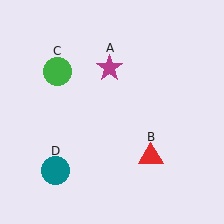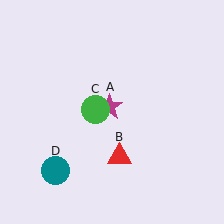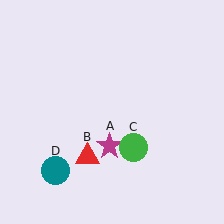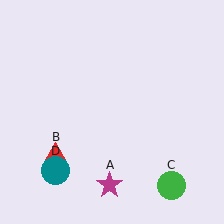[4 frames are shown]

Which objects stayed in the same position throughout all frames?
Teal circle (object D) remained stationary.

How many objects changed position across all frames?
3 objects changed position: magenta star (object A), red triangle (object B), green circle (object C).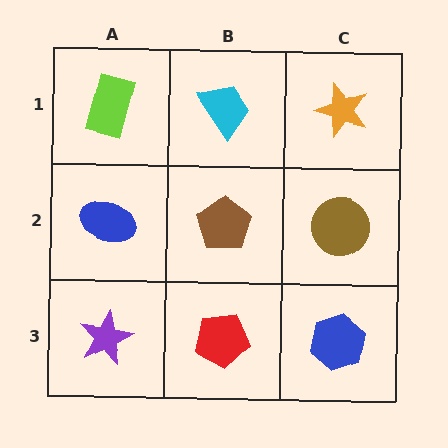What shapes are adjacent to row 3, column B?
A brown pentagon (row 2, column B), a purple star (row 3, column A), a blue hexagon (row 3, column C).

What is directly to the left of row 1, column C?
A cyan trapezoid.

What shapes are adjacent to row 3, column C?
A brown circle (row 2, column C), a red pentagon (row 3, column B).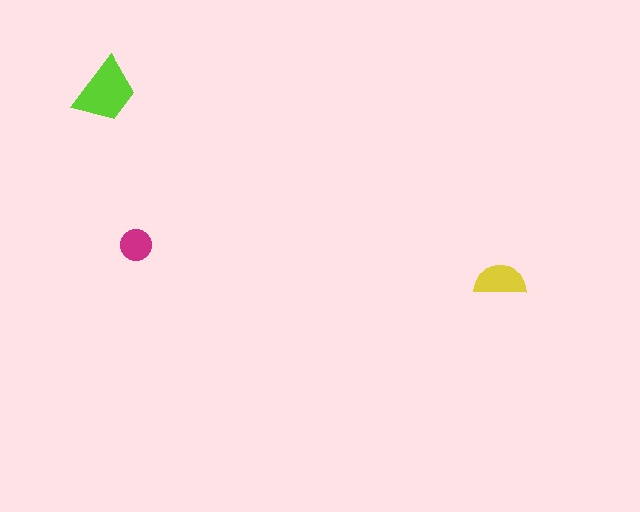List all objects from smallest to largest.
The magenta circle, the yellow semicircle, the lime trapezoid.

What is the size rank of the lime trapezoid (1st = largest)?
1st.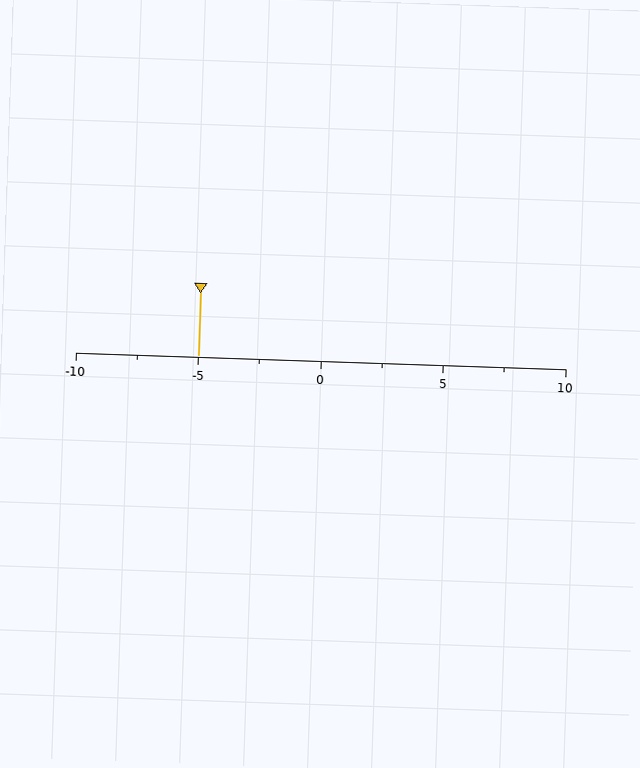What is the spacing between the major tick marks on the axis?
The major ticks are spaced 5 apart.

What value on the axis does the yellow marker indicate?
The marker indicates approximately -5.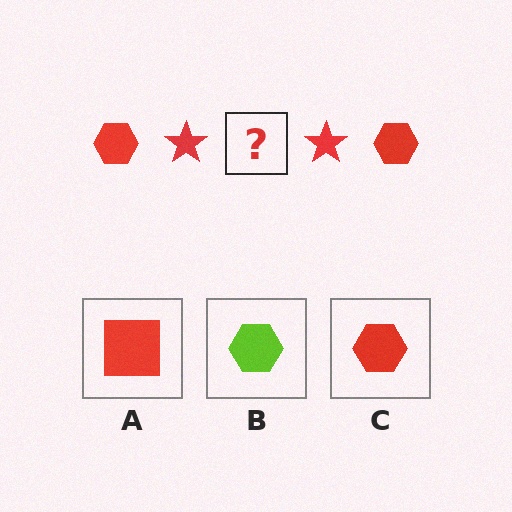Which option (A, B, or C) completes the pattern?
C.